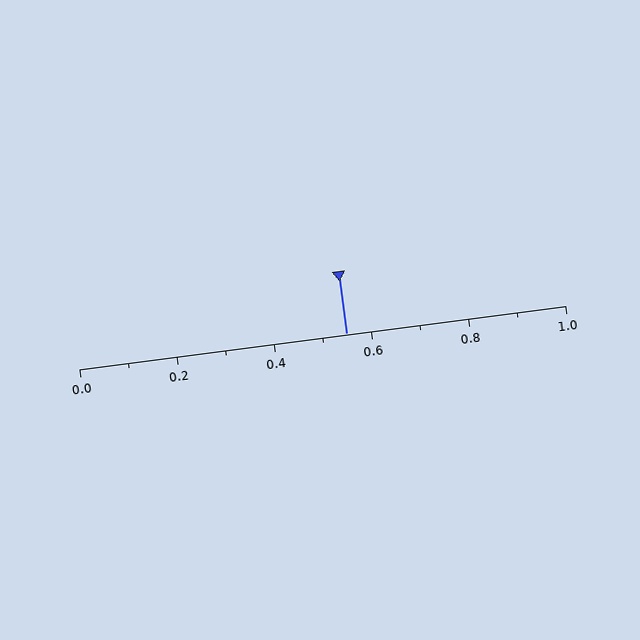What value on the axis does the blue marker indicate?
The marker indicates approximately 0.55.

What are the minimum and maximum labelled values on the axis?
The axis runs from 0.0 to 1.0.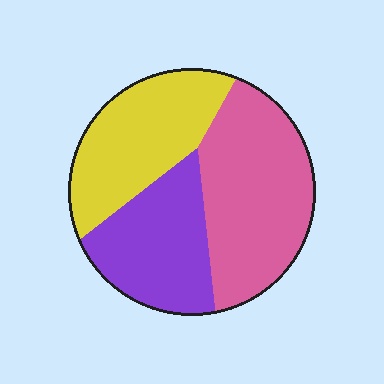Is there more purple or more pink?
Pink.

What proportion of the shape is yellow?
Yellow covers 31% of the shape.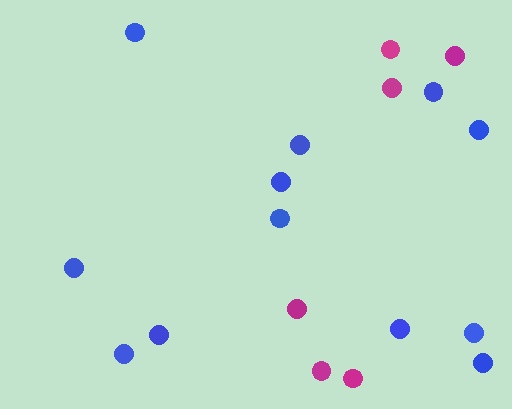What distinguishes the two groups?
There are 2 groups: one group of blue circles (12) and one group of magenta circles (6).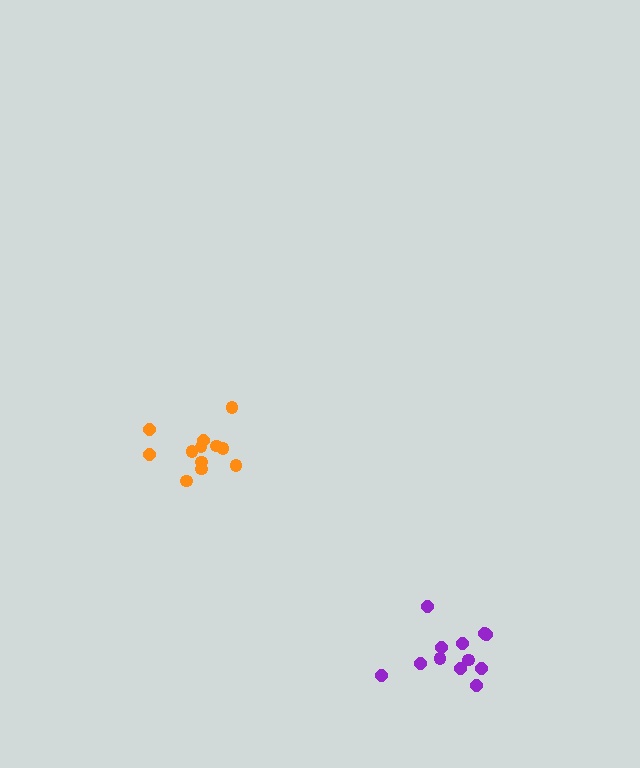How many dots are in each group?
Group 1: 12 dots, Group 2: 12 dots (24 total).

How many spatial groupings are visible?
There are 2 spatial groupings.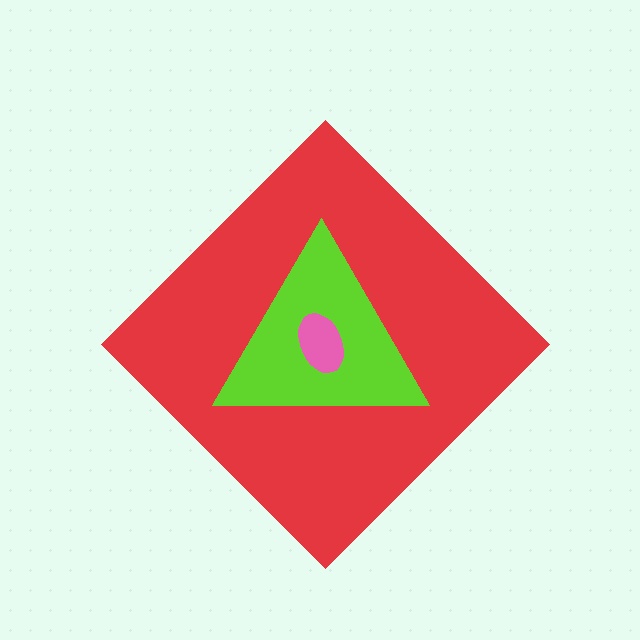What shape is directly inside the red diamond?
The lime triangle.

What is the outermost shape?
The red diamond.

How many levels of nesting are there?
3.